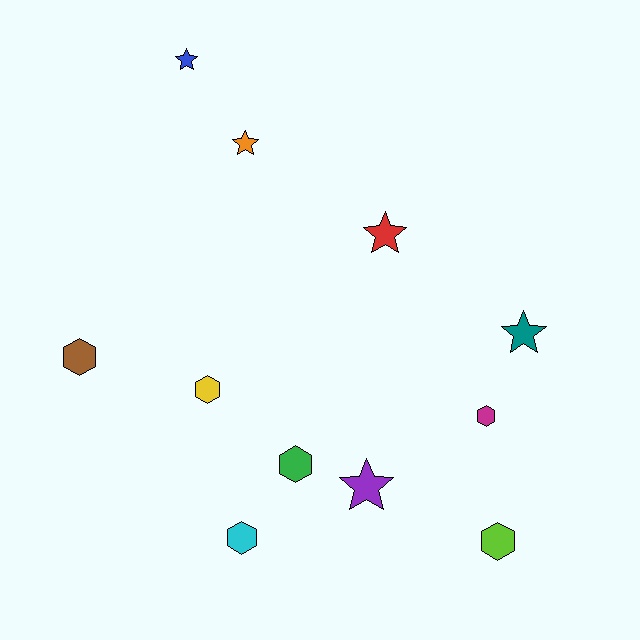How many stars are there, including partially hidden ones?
There are 5 stars.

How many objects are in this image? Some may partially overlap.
There are 11 objects.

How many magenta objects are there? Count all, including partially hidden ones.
There is 1 magenta object.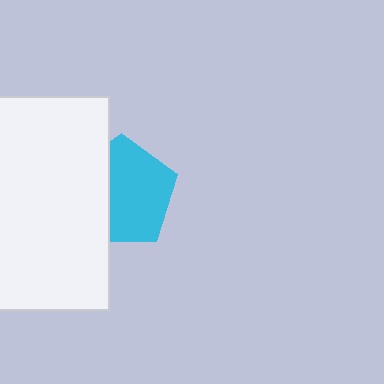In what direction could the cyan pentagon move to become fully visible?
The cyan pentagon could move right. That would shift it out from behind the white rectangle entirely.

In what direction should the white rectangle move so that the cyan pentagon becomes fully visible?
The white rectangle should move left. That is the shortest direction to clear the overlap and leave the cyan pentagon fully visible.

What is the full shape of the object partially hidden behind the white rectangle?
The partially hidden object is a cyan pentagon.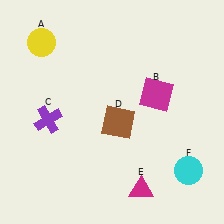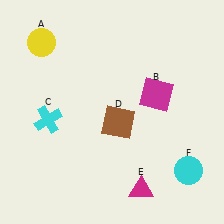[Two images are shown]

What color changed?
The cross (C) changed from purple in Image 1 to cyan in Image 2.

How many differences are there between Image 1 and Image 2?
There is 1 difference between the two images.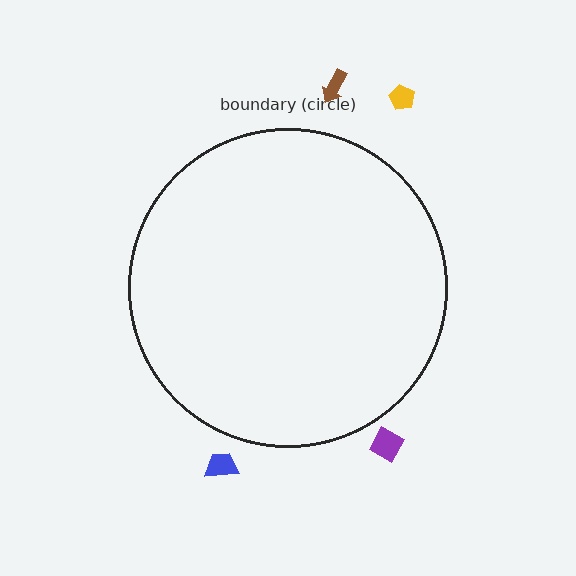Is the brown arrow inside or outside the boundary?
Outside.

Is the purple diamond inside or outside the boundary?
Outside.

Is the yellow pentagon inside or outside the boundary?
Outside.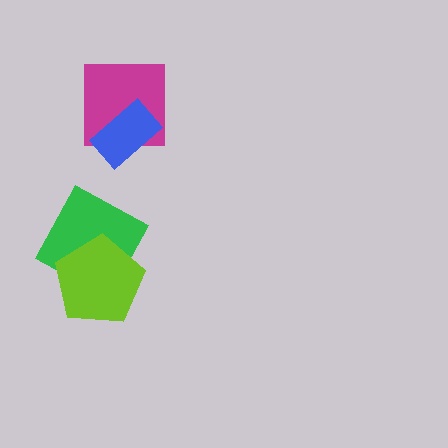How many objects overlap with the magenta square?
1 object overlaps with the magenta square.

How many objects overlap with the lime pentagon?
1 object overlaps with the lime pentagon.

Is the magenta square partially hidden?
Yes, it is partially covered by another shape.